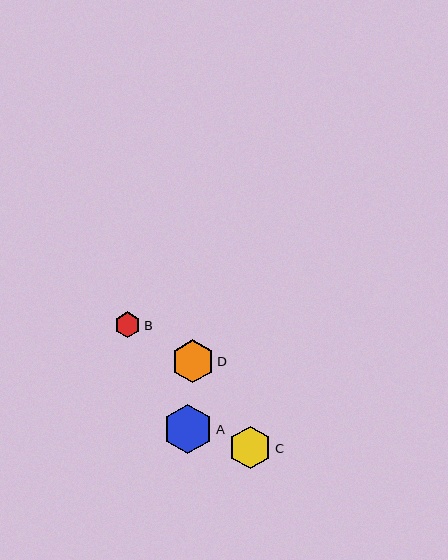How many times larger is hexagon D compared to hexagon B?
Hexagon D is approximately 1.7 times the size of hexagon B.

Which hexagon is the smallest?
Hexagon B is the smallest with a size of approximately 26 pixels.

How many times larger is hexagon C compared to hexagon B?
Hexagon C is approximately 1.7 times the size of hexagon B.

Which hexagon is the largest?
Hexagon A is the largest with a size of approximately 49 pixels.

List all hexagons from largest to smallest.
From largest to smallest: A, D, C, B.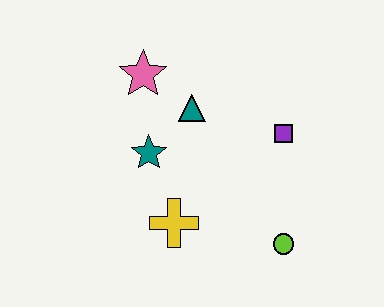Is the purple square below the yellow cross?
No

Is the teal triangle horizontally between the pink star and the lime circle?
Yes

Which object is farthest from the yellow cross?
The pink star is farthest from the yellow cross.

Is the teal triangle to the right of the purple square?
No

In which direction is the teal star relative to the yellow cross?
The teal star is above the yellow cross.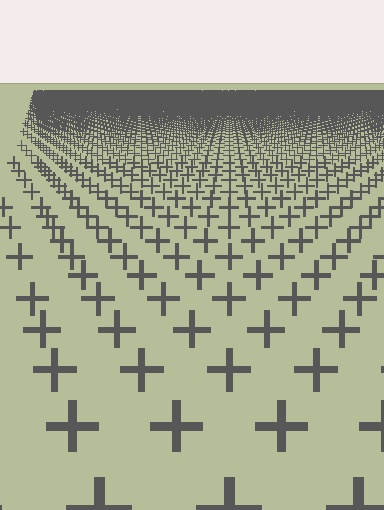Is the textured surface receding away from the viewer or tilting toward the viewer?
The surface is receding away from the viewer. Texture elements get smaller and denser toward the top.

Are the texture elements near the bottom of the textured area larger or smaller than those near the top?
Larger. Near the bottom, elements are closer to the viewer and appear at a bigger on-screen size.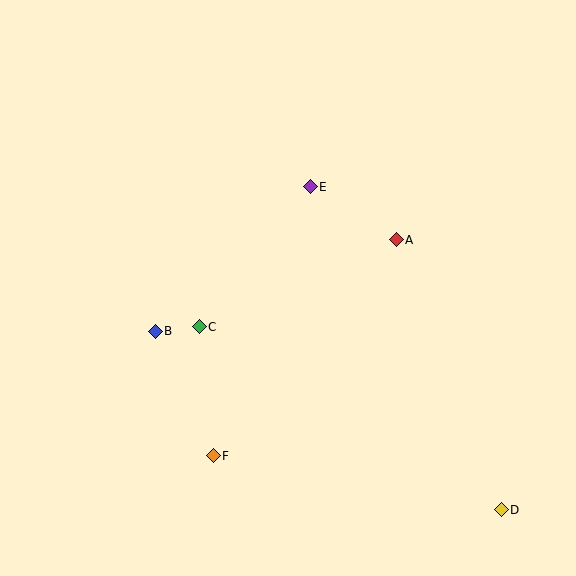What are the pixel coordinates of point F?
Point F is at (213, 456).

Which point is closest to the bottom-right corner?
Point D is closest to the bottom-right corner.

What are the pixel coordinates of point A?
Point A is at (396, 240).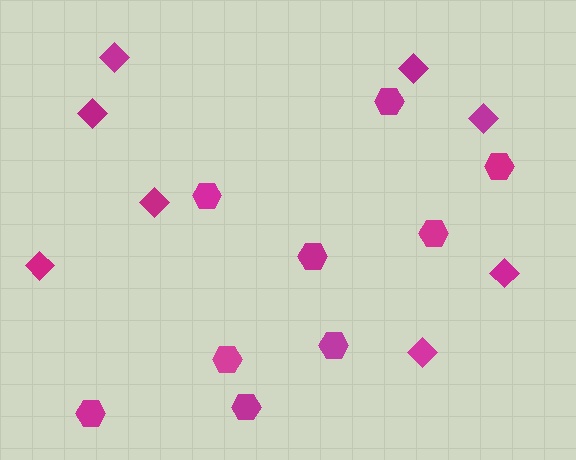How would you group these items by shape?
There are 2 groups: one group of hexagons (9) and one group of diamonds (8).